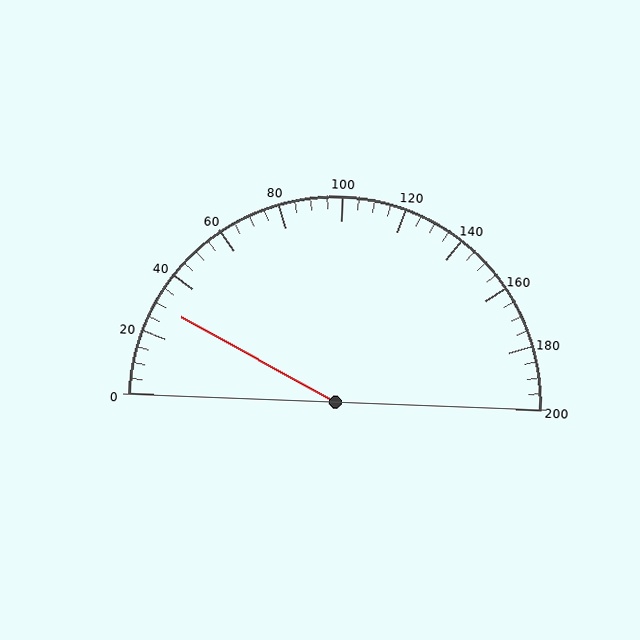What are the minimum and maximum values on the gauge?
The gauge ranges from 0 to 200.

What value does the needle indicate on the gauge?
The needle indicates approximately 30.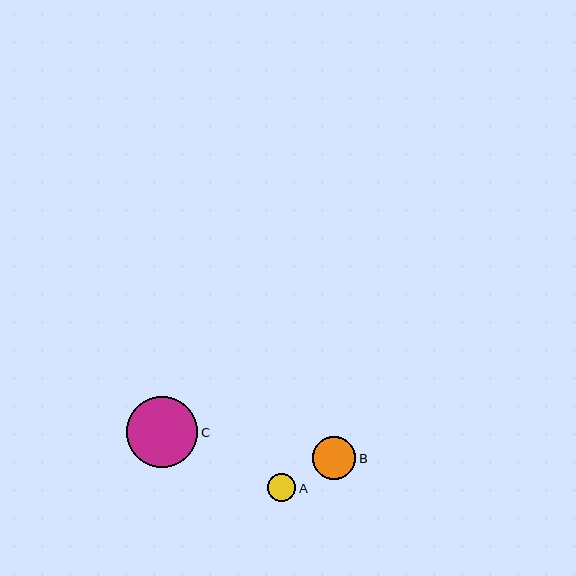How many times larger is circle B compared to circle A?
Circle B is approximately 1.6 times the size of circle A.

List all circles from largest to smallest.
From largest to smallest: C, B, A.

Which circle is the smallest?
Circle A is the smallest with a size of approximately 28 pixels.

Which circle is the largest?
Circle C is the largest with a size of approximately 71 pixels.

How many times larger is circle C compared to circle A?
Circle C is approximately 2.6 times the size of circle A.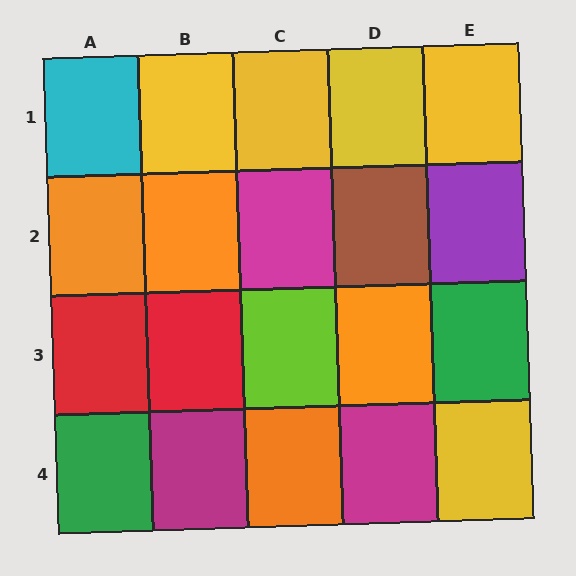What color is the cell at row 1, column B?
Yellow.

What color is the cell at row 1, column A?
Cyan.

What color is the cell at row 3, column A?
Red.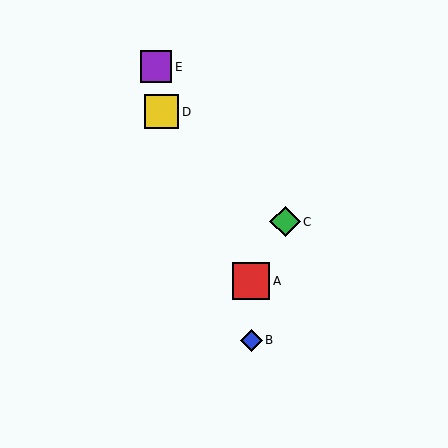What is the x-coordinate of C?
Object C is at x≈285.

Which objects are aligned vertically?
Objects A, B are aligned vertically.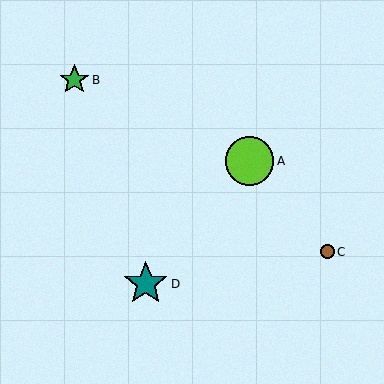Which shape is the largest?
The lime circle (labeled A) is the largest.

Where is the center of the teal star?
The center of the teal star is at (146, 284).